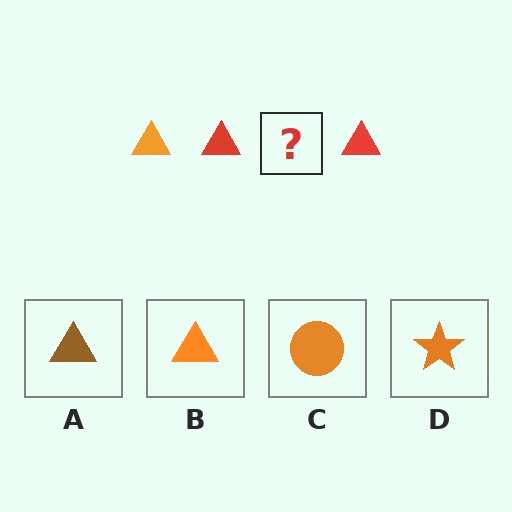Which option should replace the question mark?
Option B.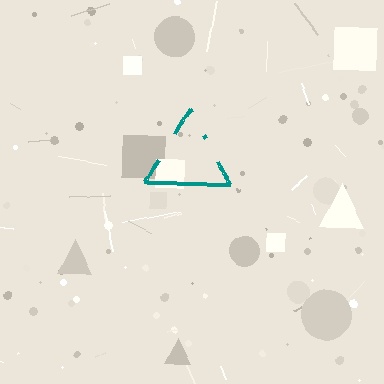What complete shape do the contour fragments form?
The contour fragments form a triangle.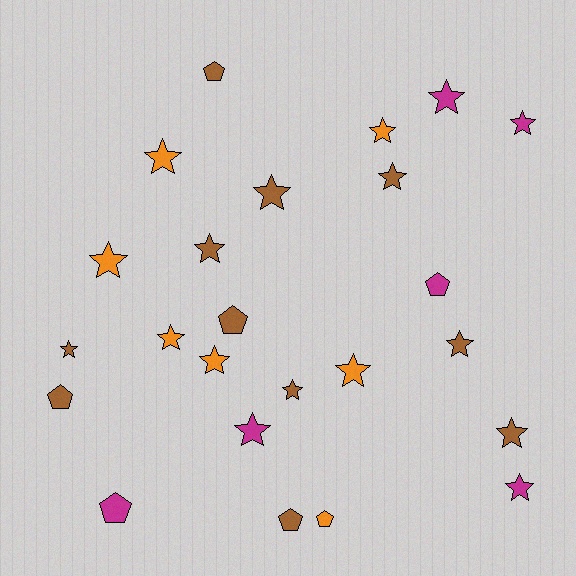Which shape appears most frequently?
Star, with 17 objects.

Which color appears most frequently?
Brown, with 11 objects.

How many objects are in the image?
There are 24 objects.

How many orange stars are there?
There are 6 orange stars.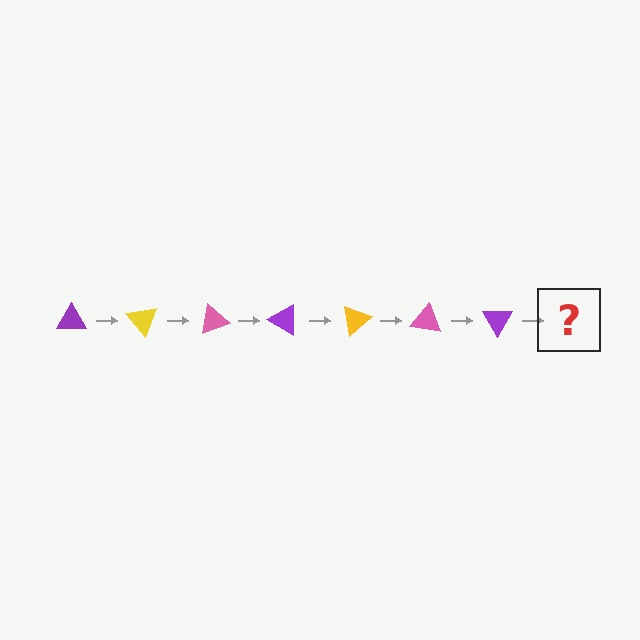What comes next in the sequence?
The next element should be a yellow triangle, rotated 350 degrees from the start.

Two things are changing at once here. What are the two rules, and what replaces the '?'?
The two rules are that it rotates 50 degrees each step and the color cycles through purple, yellow, and pink. The '?' should be a yellow triangle, rotated 350 degrees from the start.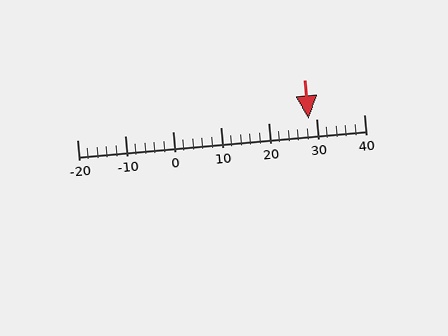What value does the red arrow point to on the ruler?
The red arrow points to approximately 28.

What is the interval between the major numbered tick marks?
The major tick marks are spaced 10 units apart.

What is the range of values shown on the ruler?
The ruler shows values from -20 to 40.